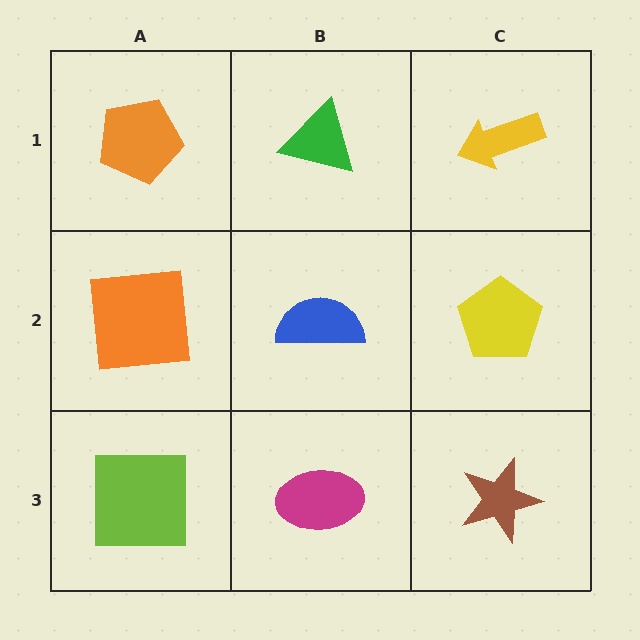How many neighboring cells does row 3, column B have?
3.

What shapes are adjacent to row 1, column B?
A blue semicircle (row 2, column B), an orange pentagon (row 1, column A), a yellow arrow (row 1, column C).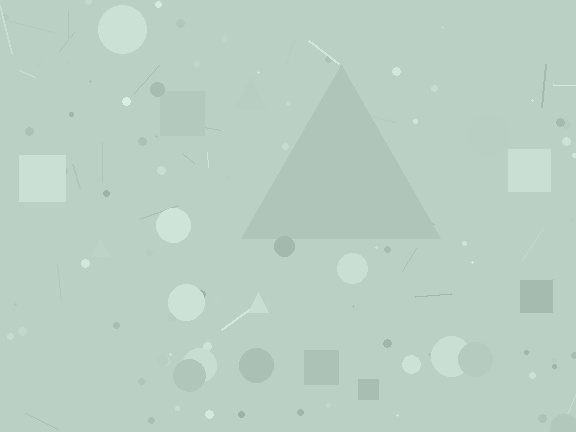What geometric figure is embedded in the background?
A triangle is embedded in the background.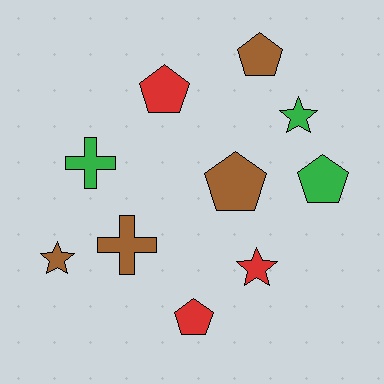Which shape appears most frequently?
Pentagon, with 5 objects.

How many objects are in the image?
There are 10 objects.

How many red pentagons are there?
There are 2 red pentagons.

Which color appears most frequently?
Brown, with 4 objects.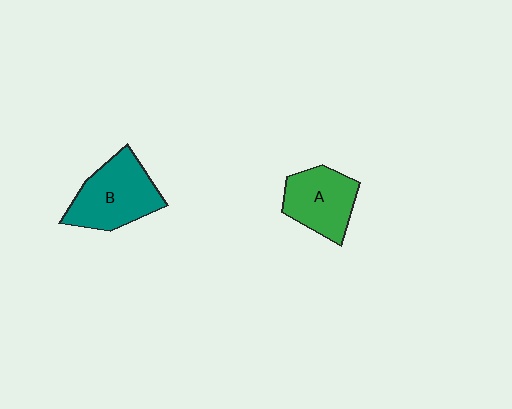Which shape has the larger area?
Shape B (teal).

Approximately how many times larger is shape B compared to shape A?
Approximately 1.2 times.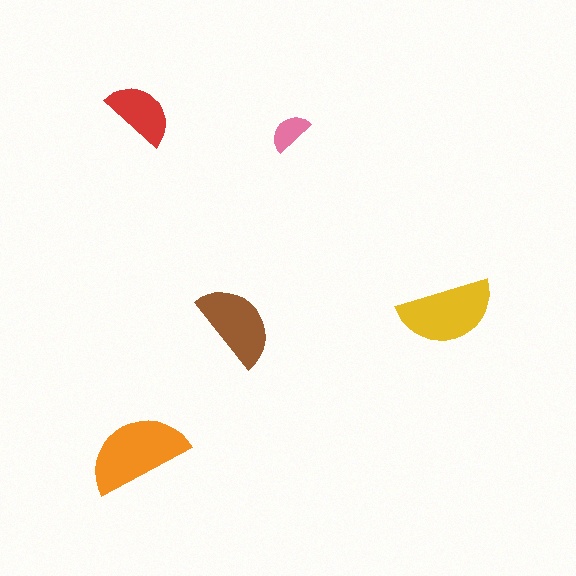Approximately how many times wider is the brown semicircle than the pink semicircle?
About 2 times wider.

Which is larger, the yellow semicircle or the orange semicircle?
The orange one.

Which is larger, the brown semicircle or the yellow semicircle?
The yellow one.